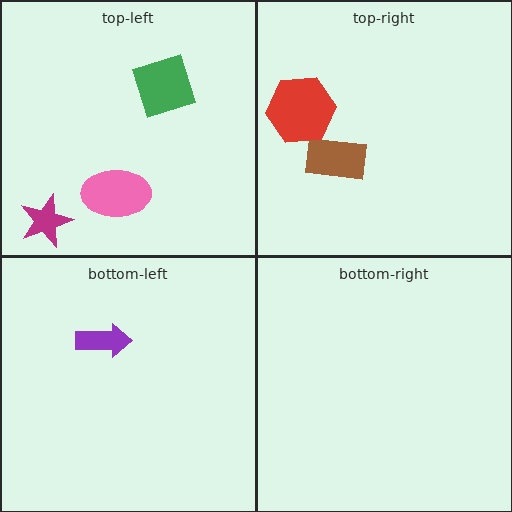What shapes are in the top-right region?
The brown rectangle, the red hexagon.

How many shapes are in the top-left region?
3.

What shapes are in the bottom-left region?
The purple arrow.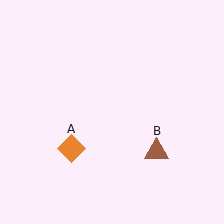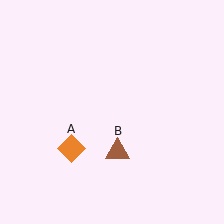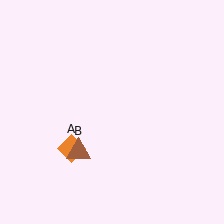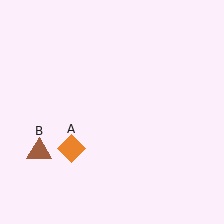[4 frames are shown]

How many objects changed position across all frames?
1 object changed position: brown triangle (object B).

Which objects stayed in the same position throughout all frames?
Orange diamond (object A) remained stationary.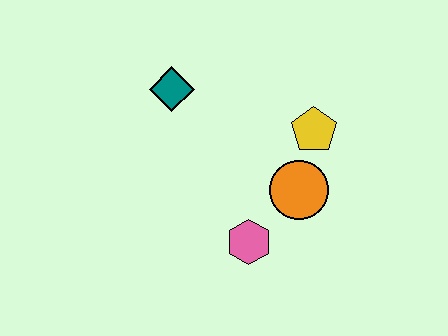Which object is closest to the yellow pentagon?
The orange circle is closest to the yellow pentagon.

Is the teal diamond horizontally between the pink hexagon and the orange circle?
No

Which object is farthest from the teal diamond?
The pink hexagon is farthest from the teal diamond.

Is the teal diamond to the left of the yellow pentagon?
Yes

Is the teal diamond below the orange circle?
No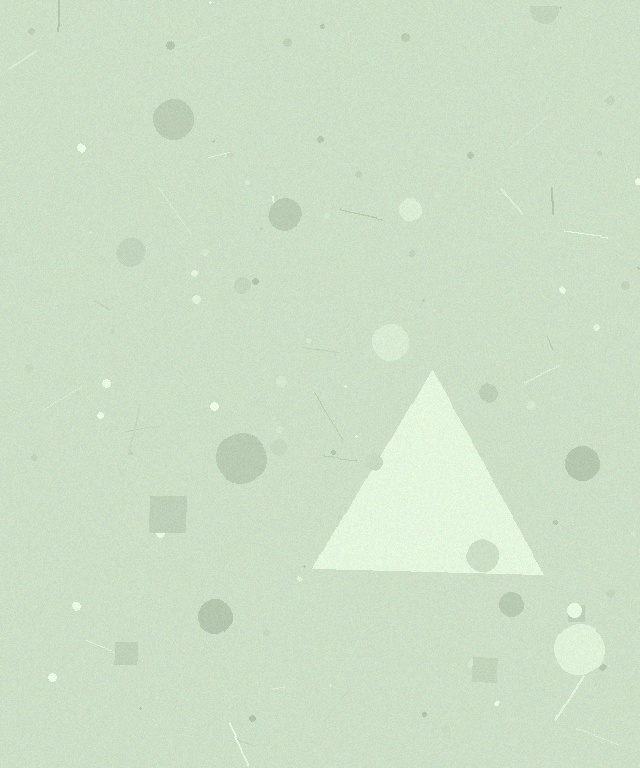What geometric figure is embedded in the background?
A triangle is embedded in the background.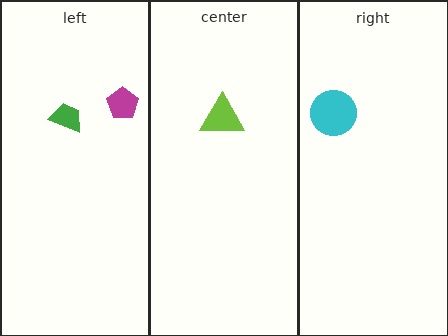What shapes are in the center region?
The lime triangle.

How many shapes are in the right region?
1.